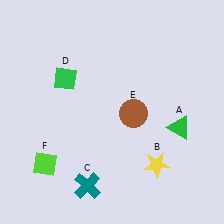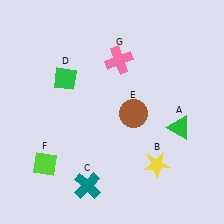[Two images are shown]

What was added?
A pink cross (G) was added in Image 2.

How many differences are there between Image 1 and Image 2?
There is 1 difference between the two images.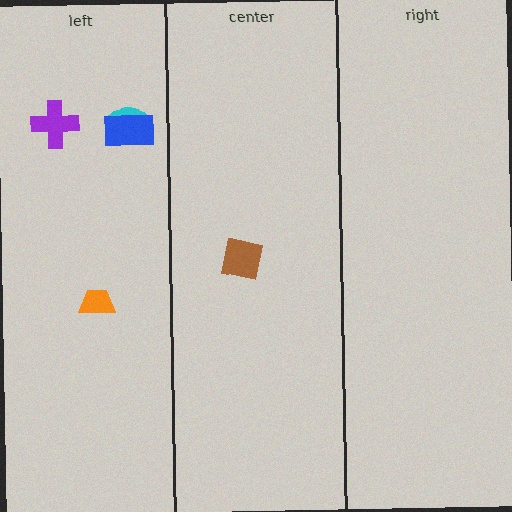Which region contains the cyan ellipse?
The left region.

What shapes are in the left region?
The cyan ellipse, the purple cross, the orange trapezoid, the blue rectangle.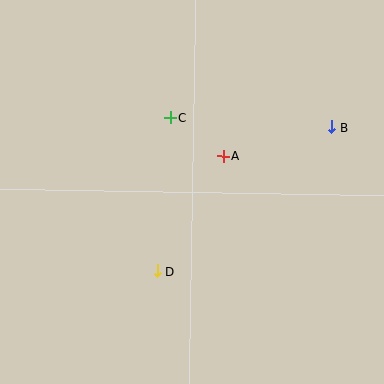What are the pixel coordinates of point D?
Point D is at (157, 271).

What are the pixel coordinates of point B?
Point B is at (332, 127).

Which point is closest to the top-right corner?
Point B is closest to the top-right corner.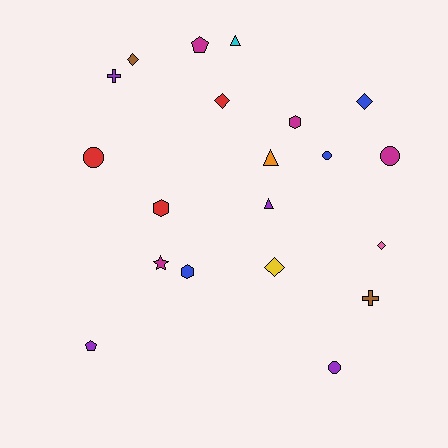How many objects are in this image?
There are 20 objects.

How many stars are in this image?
There is 1 star.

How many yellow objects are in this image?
There is 1 yellow object.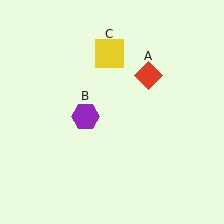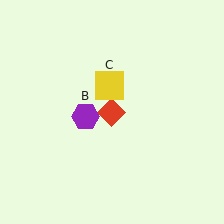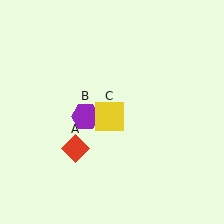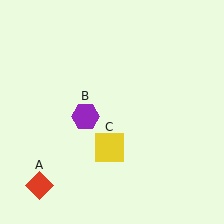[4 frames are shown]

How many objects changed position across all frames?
2 objects changed position: red diamond (object A), yellow square (object C).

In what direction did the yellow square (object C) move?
The yellow square (object C) moved down.